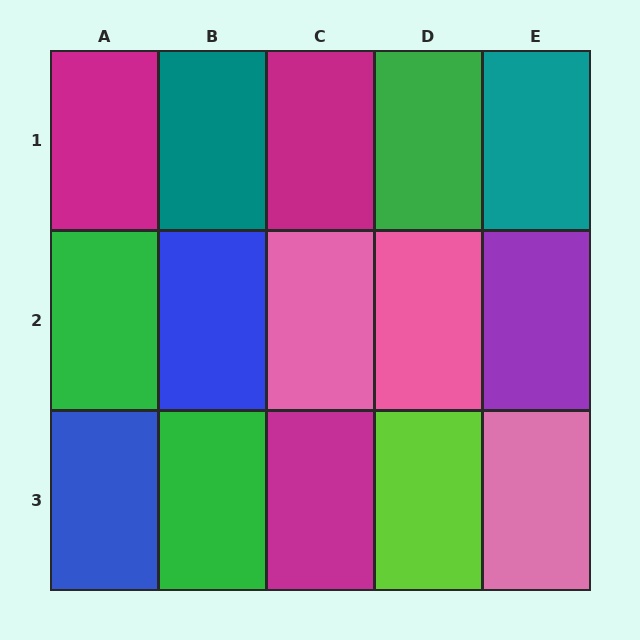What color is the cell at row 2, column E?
Purple.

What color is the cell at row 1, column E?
Teal.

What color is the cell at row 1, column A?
Magenta.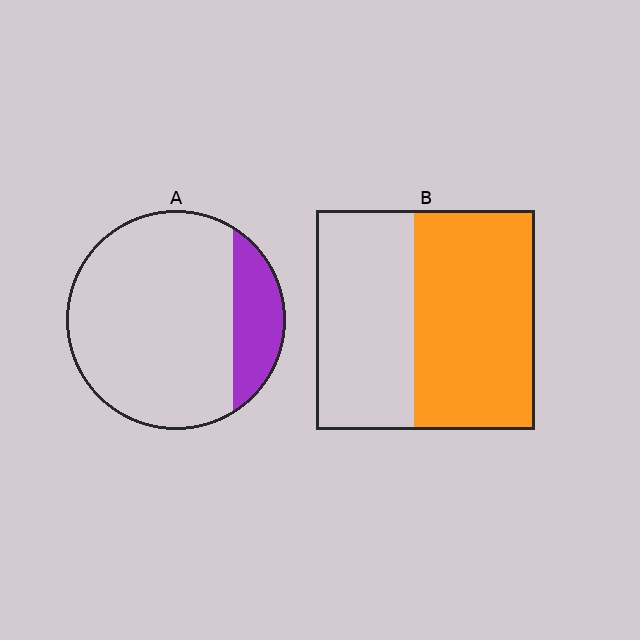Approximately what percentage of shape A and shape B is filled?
A is approximately 20% and B is approximately 55%.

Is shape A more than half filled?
No.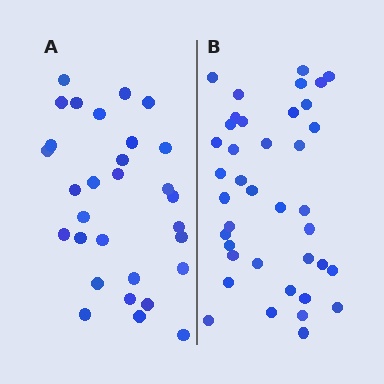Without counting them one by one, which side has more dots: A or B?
Region B (the right region) has more dots.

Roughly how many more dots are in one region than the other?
Region B has roughly 8 or so more dots than region A.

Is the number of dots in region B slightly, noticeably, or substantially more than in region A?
Region B has noticeably more, but not dramatically so. The ratio is roughly 1.3 to 1.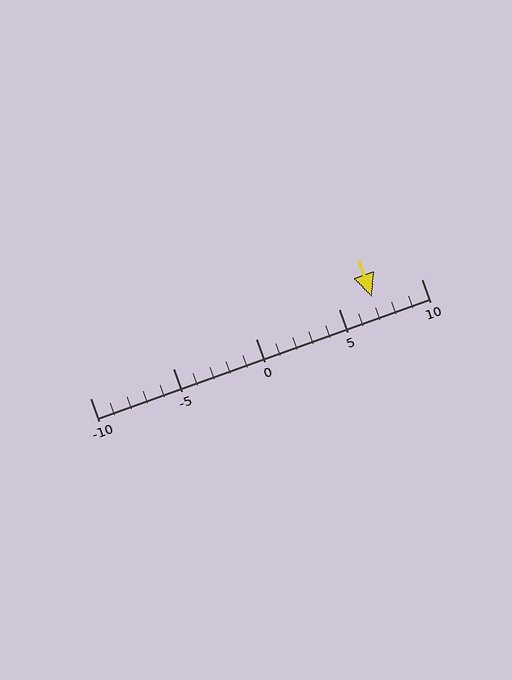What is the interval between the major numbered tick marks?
The major tick marks are spaced 5 units apart.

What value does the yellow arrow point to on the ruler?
The yellow arrow points to approximately 7.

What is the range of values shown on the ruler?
The ruler shows values from -10 to 10.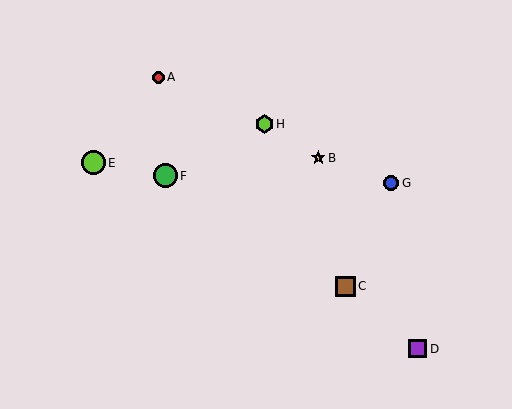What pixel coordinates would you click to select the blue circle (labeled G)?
Click at (391, 183) to select the blue circle G.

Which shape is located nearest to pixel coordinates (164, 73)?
The red circle (labeled A) at (158, 77) is nearest to that location.